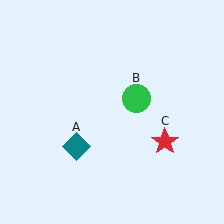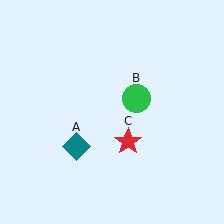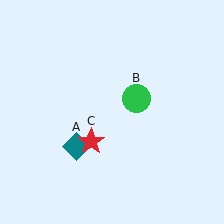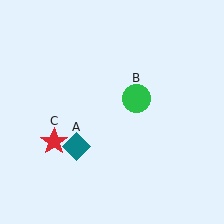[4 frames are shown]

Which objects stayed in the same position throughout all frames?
Teal diamond (object A) and green circle (object B) remained stationary.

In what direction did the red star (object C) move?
The red star (object C) moved left.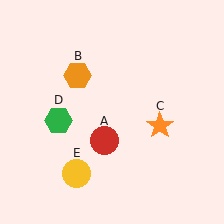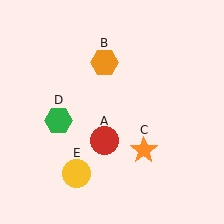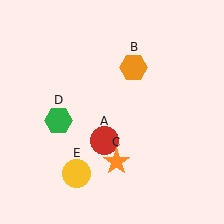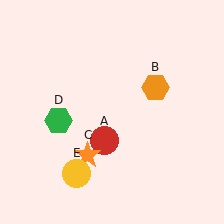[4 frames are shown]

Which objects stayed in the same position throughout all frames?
Red circle (object A) and green hexagon (object D) and yellow circle (object E) remained stationary.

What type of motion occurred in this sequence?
The orange hexagon (object B), orange star (object C) rotated clockwise around the center of the scene.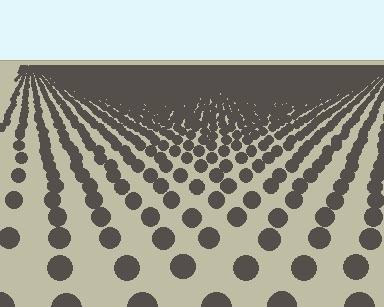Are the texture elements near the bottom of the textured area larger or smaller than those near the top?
Larger. Near the bottom, elements are closer to the viewer and appear at a bigger on-screen size.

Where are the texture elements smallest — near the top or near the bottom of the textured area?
Near the top.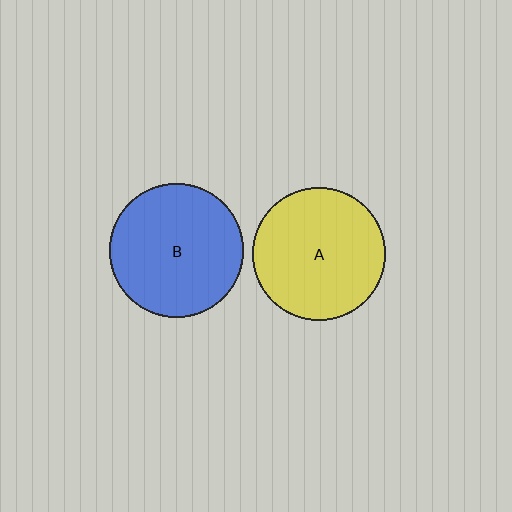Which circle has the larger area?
Circle B (blue).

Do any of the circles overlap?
No, none of the circles overlap.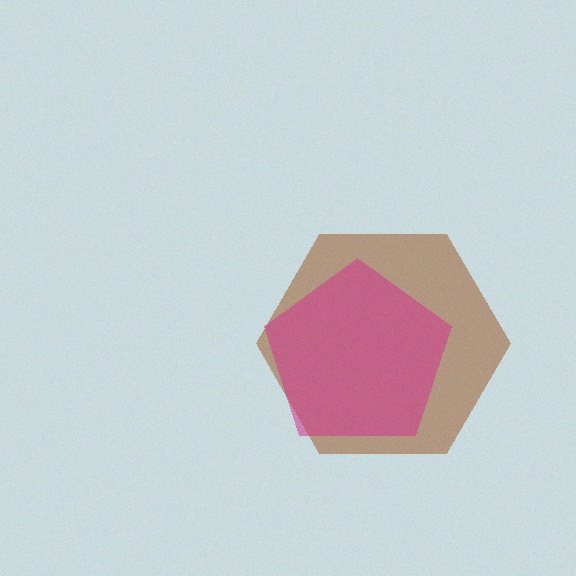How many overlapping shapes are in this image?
There are 2 overlapping shapes in the image.